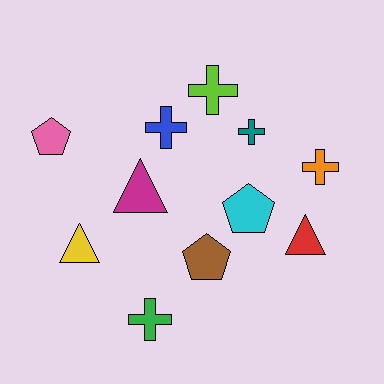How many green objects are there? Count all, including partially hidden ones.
There is 1 green object.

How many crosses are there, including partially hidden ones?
There are 5 crosses.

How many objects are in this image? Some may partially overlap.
There are 11 objects.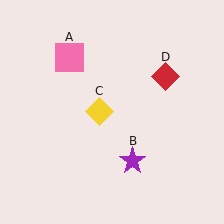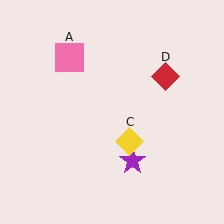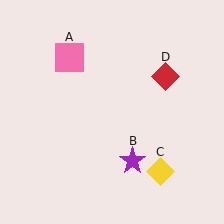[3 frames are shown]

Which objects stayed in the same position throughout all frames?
Pink square (object A) and purple star (object B) and red diamond (object D) remained stationary.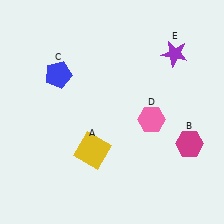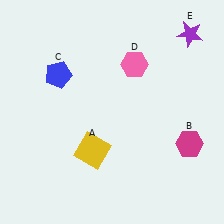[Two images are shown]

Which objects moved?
The objects that moved are: the pink hexagon (D), the purple star (E).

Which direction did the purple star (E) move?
The purple star (E) moved up.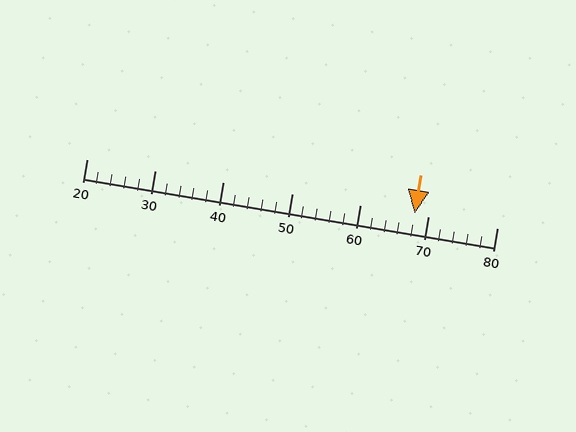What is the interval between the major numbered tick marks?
The major tick marks are spaced 10 units apart.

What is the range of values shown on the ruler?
The ruler shows values from 20 to 80.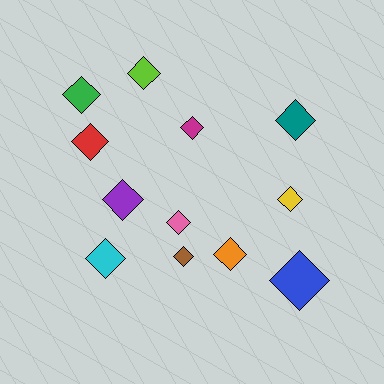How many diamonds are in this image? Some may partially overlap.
There are 12 diamonds.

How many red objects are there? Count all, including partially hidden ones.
There is 1 red object.